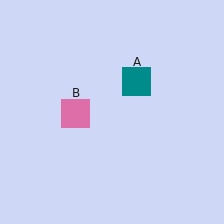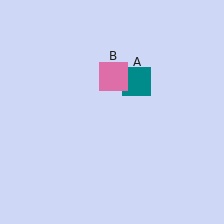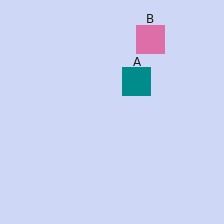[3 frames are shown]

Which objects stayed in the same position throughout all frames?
Teal square (object A) remained stationary.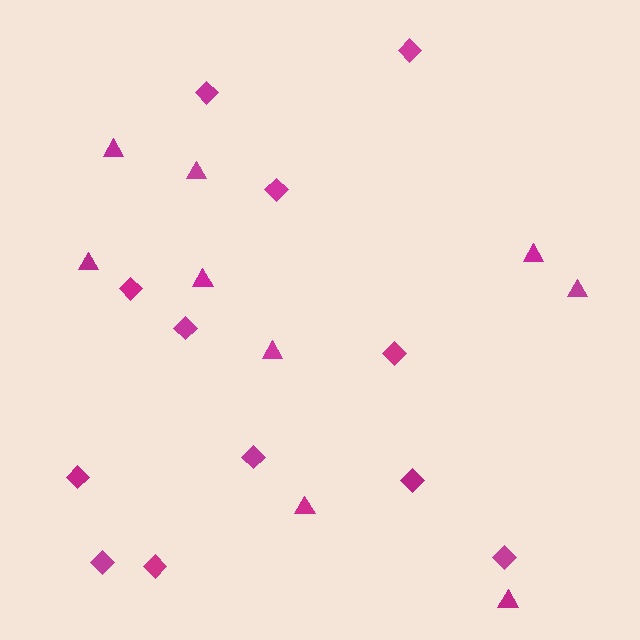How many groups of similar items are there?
There are 2 groups: one group of triangles (9) and one group of diamonds (12).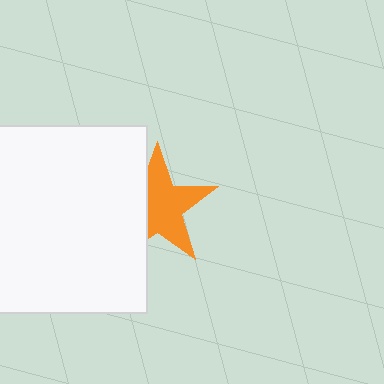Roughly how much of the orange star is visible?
Most of it is visible (roughly 65%).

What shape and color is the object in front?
The object in front is a white square.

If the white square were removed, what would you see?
You would see the complete orange star.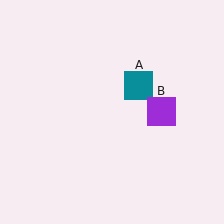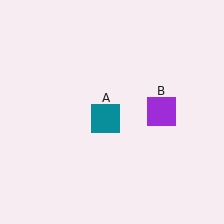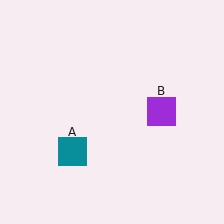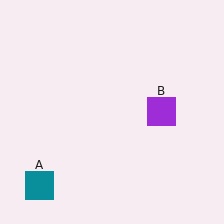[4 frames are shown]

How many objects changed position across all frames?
1 object changed position: teal square (object A).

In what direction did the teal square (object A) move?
The teal square (object A) moved down and to the left.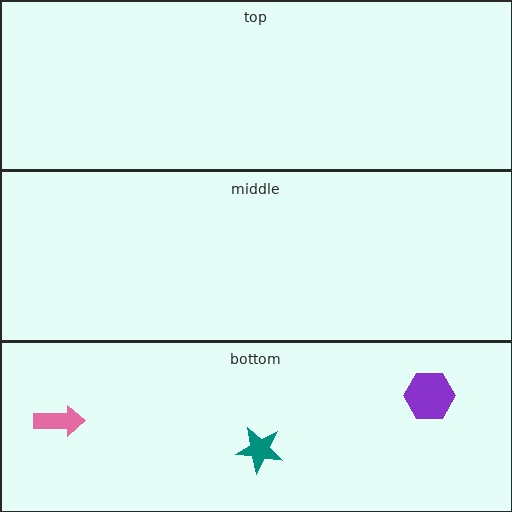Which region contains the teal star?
The bottom region.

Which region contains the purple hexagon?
The bottom region.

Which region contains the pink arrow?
The bottom region.